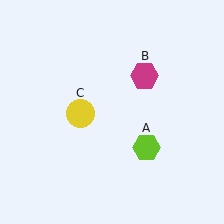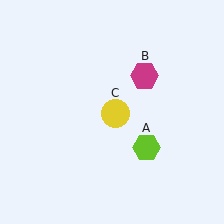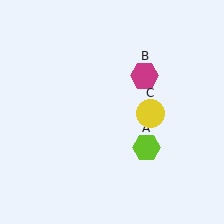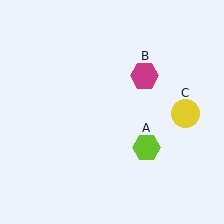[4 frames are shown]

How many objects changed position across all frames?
1 object changed position: yellow circle (object C).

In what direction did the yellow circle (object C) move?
The yellow circle (object C) moved right.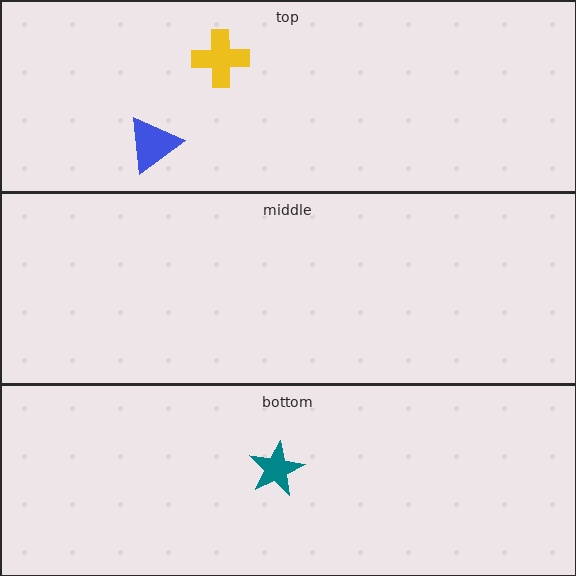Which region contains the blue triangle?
The top region.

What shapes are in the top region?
The yellow cross, the blue triangle.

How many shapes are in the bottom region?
1.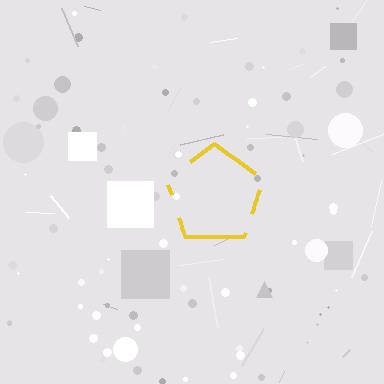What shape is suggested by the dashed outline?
The dashed outline suggests a pentagon.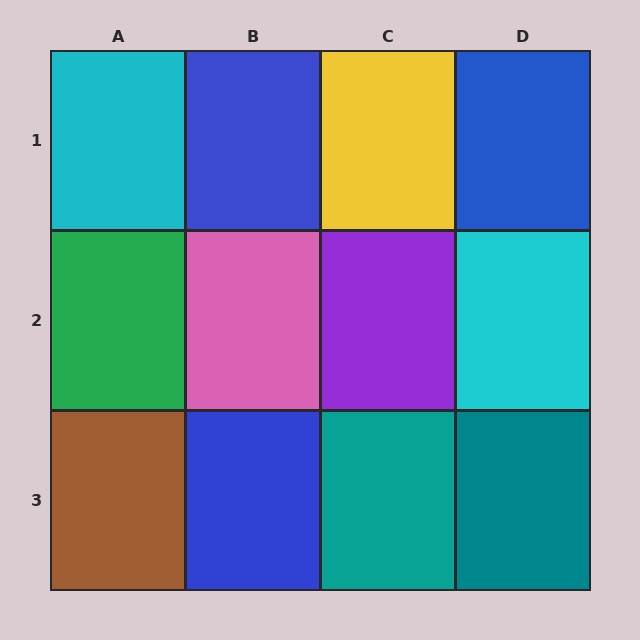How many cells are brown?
1 cell is brown.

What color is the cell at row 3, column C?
Teal.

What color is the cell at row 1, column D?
Blue.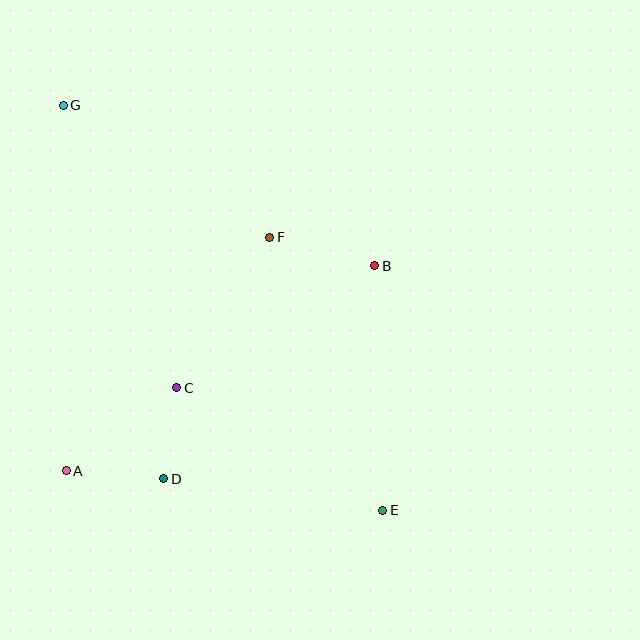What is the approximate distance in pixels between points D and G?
The distance between D and G is approximately 387 pixels.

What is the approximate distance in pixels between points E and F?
The distance between E and F is approximately 295 pixels.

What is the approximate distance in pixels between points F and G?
The distance between F and G is approximately 245 pixels.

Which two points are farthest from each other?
Points E and G are farthest from each other.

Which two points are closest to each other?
Points C and D are closest to each other.